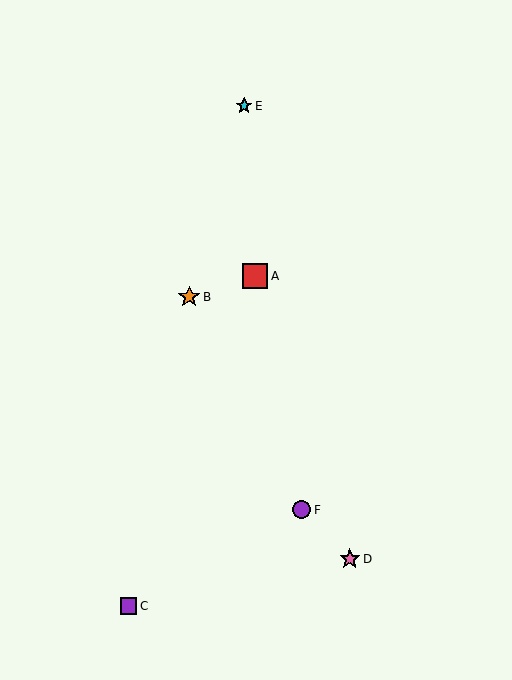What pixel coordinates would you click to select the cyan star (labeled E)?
Click at (244, 106) to select the cyan star E.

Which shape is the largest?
The red square (labeled A) is the largest.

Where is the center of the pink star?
The center of the pink star is at (350, 559).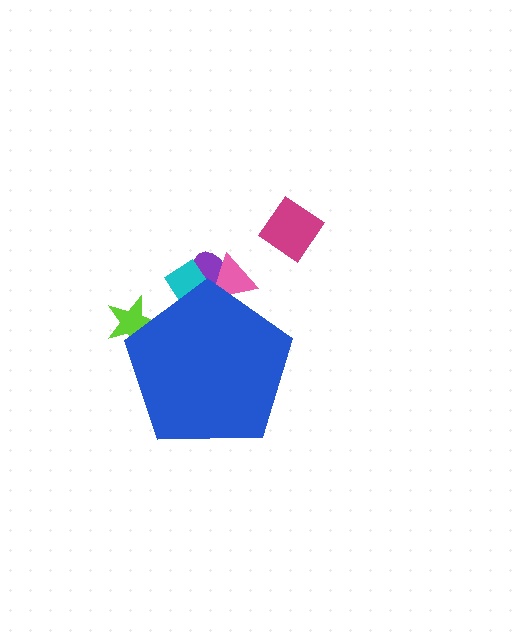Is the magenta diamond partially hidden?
No, the magenta diamond is fully visible.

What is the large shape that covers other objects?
A blue pentagon.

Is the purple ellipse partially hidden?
Yes, the purple ellipse is partially hidden behind the blue pentagon.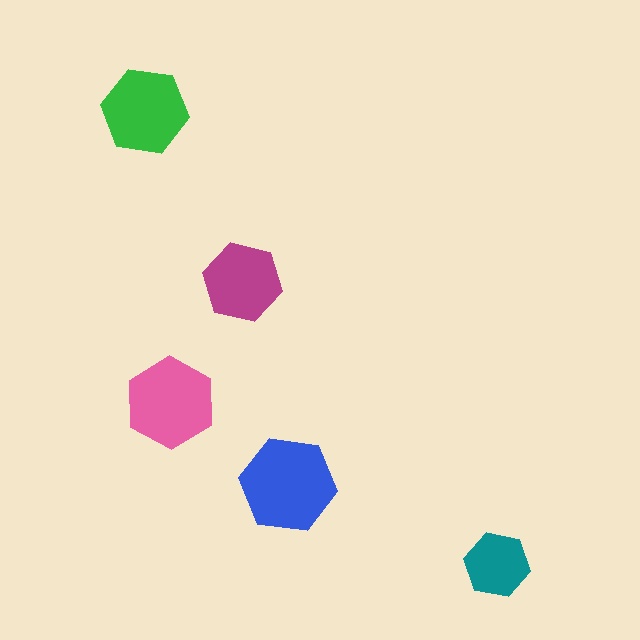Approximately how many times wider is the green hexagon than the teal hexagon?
About 1.5 times wider.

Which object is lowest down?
The teal hexagon is bottommost.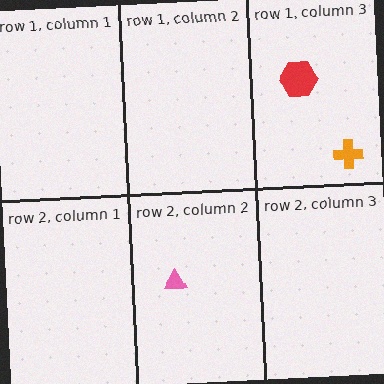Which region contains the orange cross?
The row 1, column 3 region.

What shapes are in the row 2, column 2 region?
The pink triangle.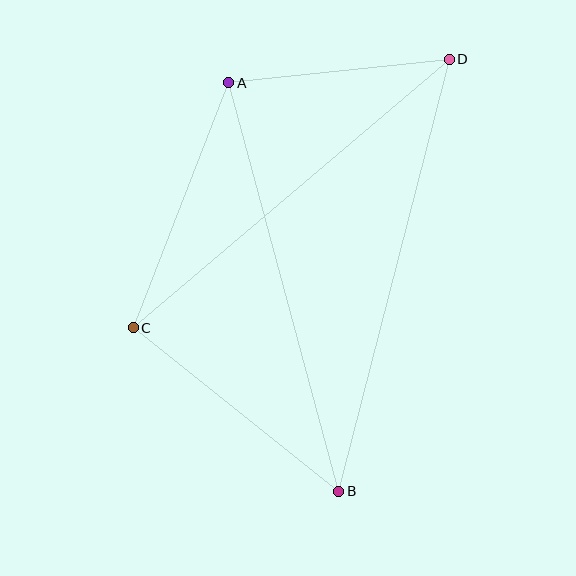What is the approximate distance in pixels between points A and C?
The distance between A and C is approximately 263 pixels.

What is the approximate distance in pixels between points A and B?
The distance between A and B is approximately 423 pixels.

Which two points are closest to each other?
Points A and D are closest to each other.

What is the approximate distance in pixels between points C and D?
The distance between C and D is approximately 414 pixels.